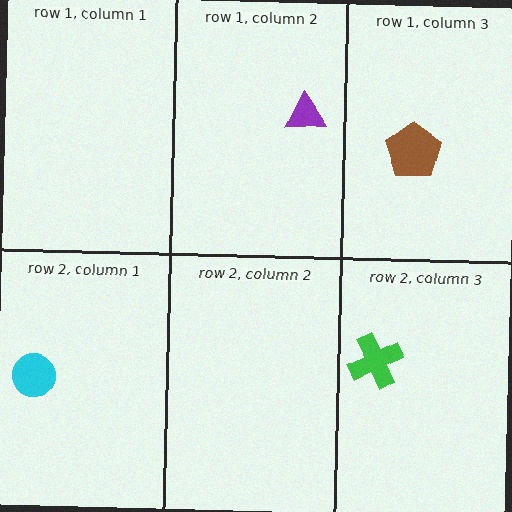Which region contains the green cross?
The row 2, column 3 region.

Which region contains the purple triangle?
The row 1, column 2 region.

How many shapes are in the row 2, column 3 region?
1.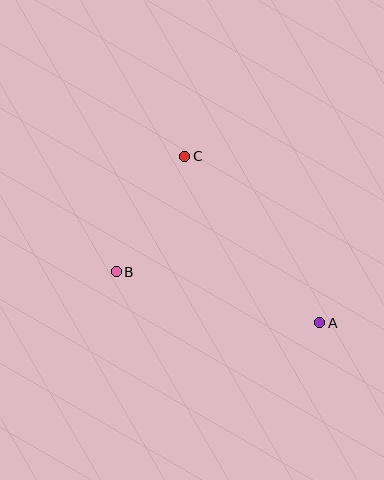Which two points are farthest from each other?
Points A and C are farthest from each other.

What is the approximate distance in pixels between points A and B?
The distance between A and B is approximately 210 pixels.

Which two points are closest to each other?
Points B and C are closest to each other.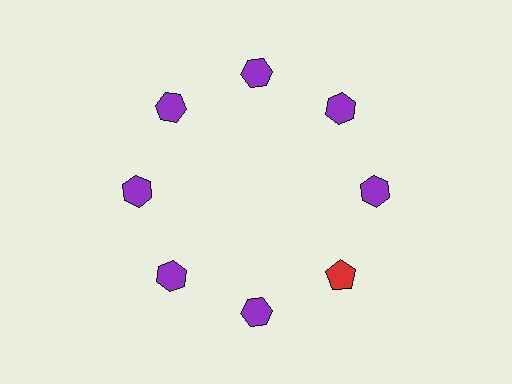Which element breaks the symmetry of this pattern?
The red pentagon at roughly the 4 o'clock position breaks the symmetry. All other shapes are purple hexagons.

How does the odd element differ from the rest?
It differs in both color (red instead of purple) and shape (pentagon instead of hexagon).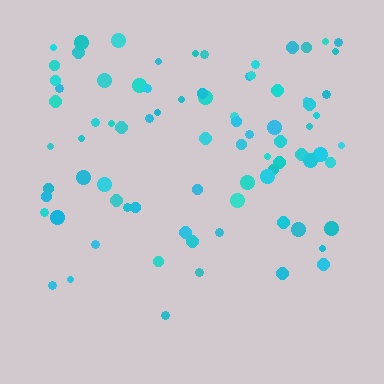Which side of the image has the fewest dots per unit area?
The bottom.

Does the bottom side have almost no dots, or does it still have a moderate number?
Still a moderate number, just noticeably fewer than the top.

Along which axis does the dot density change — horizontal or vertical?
Vertical.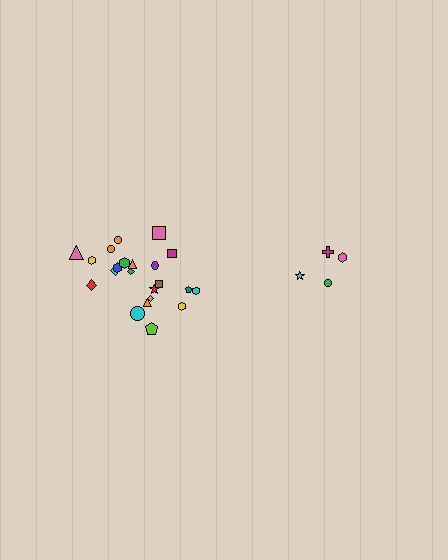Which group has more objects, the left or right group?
The left group.